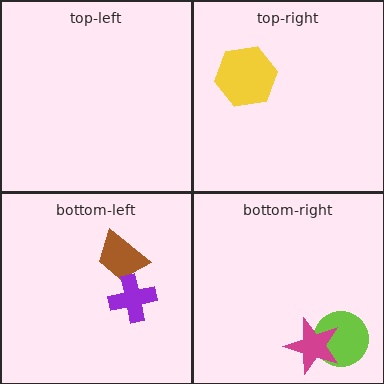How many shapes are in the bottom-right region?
2.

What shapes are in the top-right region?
The yellow hexagon.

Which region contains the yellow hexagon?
The top-right region.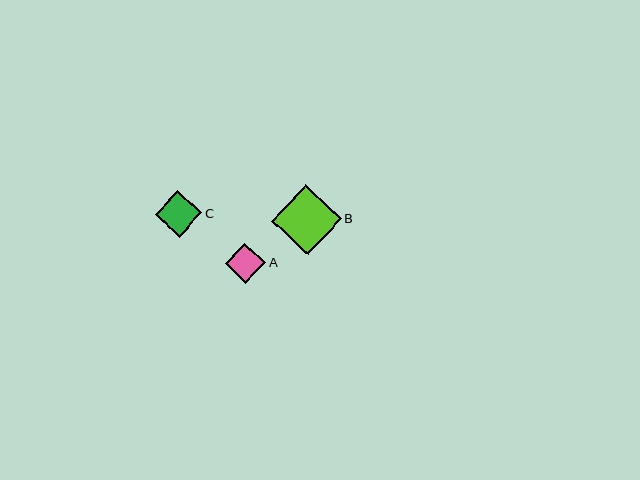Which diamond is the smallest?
Diamond A is the smallest with a size of approximately 41 pixels.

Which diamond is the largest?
Diamond B is the largest with a size of approximately 70 pixels.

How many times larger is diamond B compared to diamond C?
Diamond B is approximately 1.5 times the size of diamond C.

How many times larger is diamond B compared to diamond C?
Diamond B is approximately 1.5 times the size of diamond C.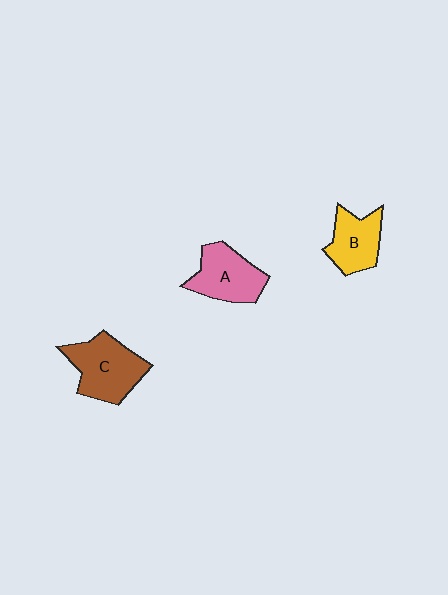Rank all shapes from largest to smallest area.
From largest to smallest: C (brown), A (pink), B (yellow).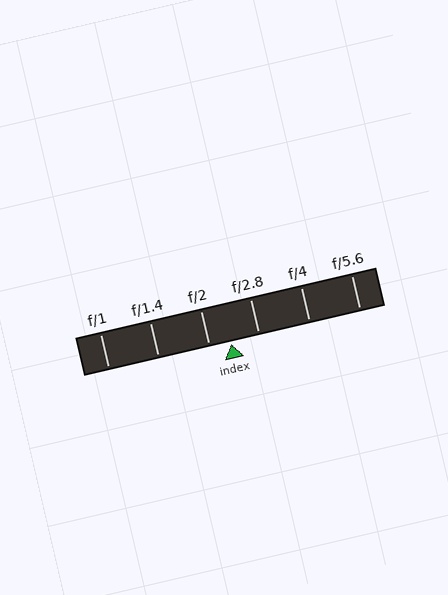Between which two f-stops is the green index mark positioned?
The index mark is between f/2 and f/2.8.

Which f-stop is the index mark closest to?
The index mark is closest to f/2.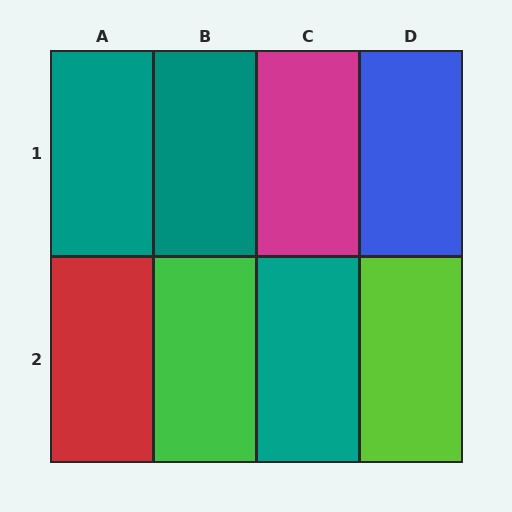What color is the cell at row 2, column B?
Green.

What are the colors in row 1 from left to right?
Teal, teal, magenta, blue.